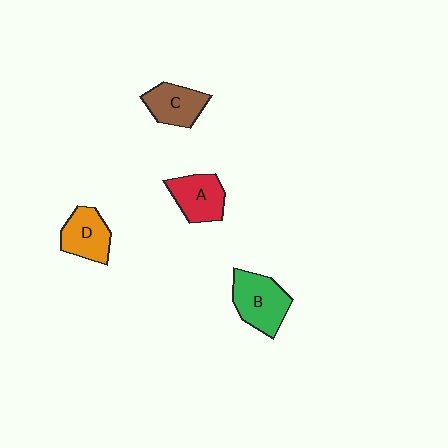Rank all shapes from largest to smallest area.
From largest to smallest: B (green), A (red), D (orange), C (brown).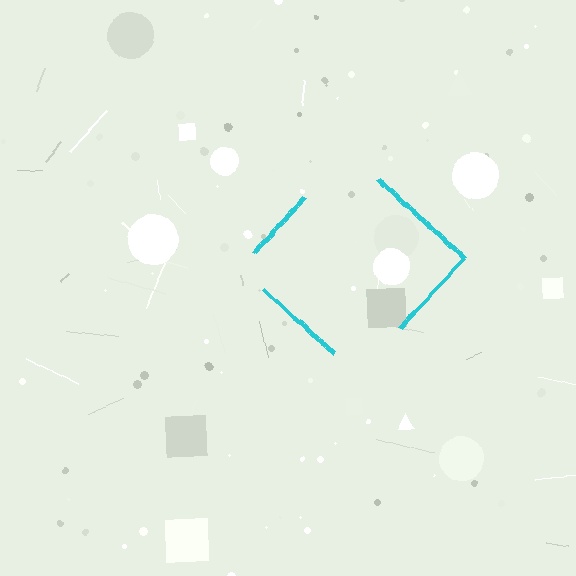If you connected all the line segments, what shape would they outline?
They would outline a diamond.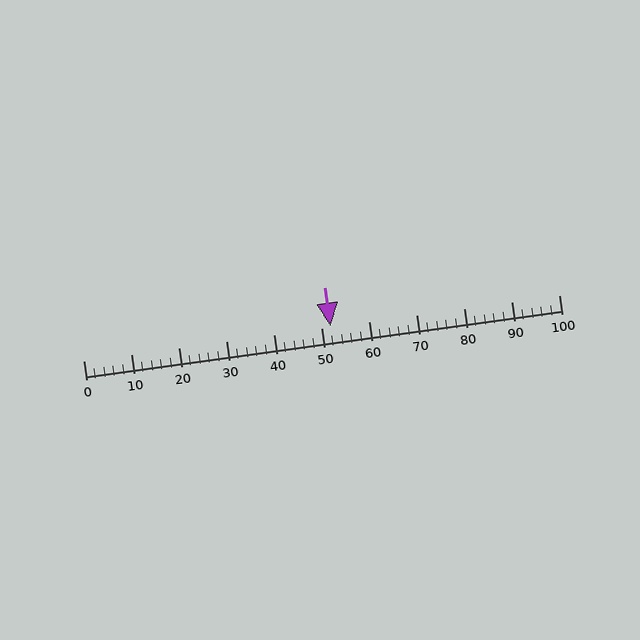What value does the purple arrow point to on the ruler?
The purple arrow points to approximately 52.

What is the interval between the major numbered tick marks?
The major tick marks are spaced 10 units apart.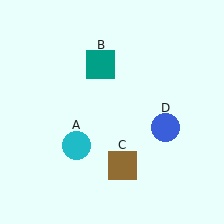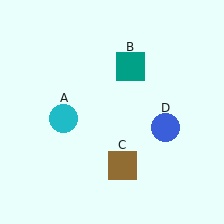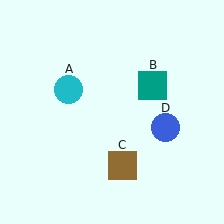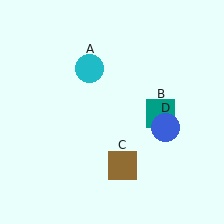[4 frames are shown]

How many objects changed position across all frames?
2 objects changed position: cyan circle (object A), teal square (object B).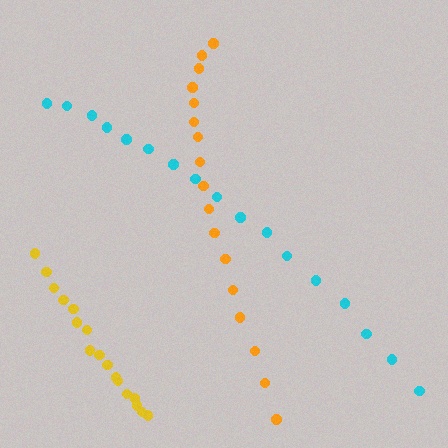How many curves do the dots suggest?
There are 3 distinct paths.